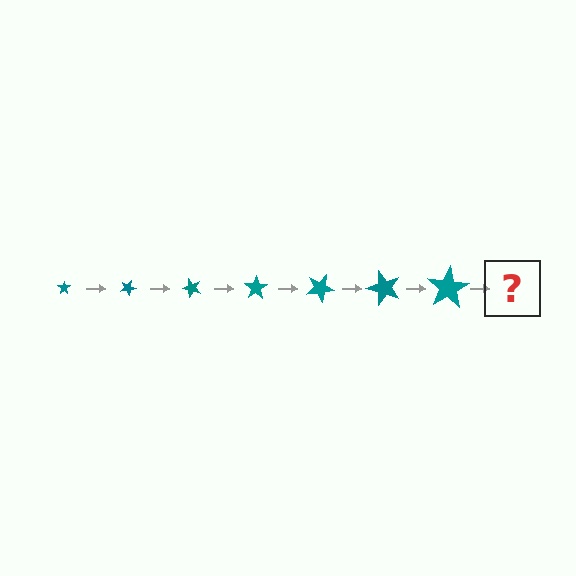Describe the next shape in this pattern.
It should be a star, larger than the previous one and rotated 175 degrees from the start.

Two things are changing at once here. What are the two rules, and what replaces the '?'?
The two rules are that the star grows larger each step and it rotates 25 degrees each step. The '?' should be a star, larger than the previous one and rotated 175 degrees from the start.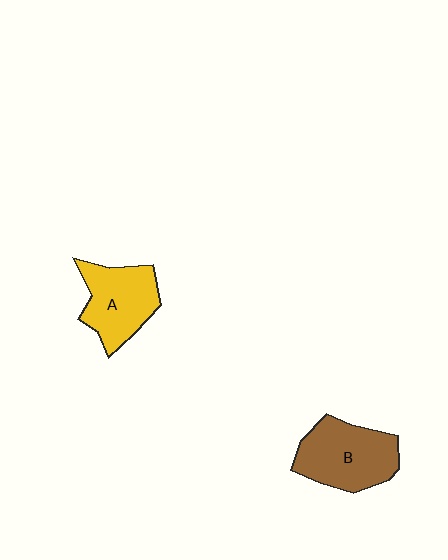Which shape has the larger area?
Shape B (brown).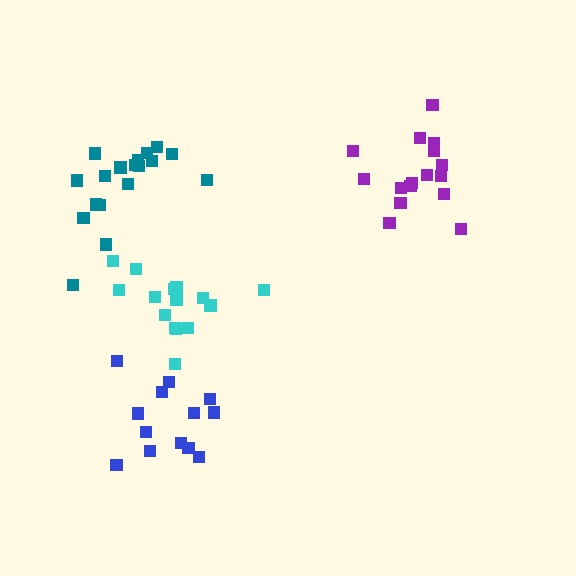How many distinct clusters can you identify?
There are 4 distinct clusters.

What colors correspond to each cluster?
The clusters are colored: teal, cyan, blue, purple.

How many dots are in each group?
Group 1: 18 dots, Group 2: 15 dots, Group 3: 13 dots, Group 4: 16 dots (62 total).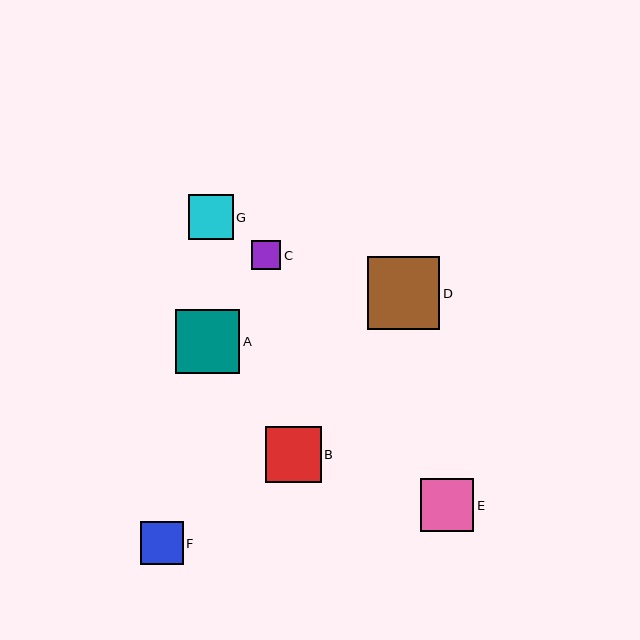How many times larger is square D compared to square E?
Square D is approximately 1.4 times the size of square E.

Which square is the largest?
Square D is the largest with a size of approximately 73 pixels.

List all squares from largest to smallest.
From largest to smallest: D, A, B, E, G, F, C.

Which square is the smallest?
Square C is the smallest with a size of approximately 29 pixels.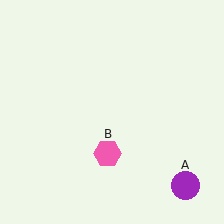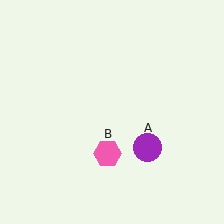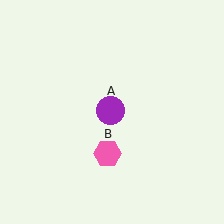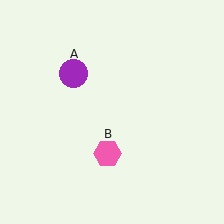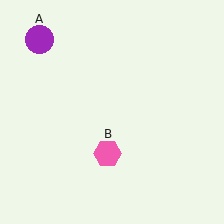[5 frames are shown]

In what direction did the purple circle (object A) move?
The purple circle (object A) moved up and to the left.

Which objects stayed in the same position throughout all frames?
Pink hexagon (object B) remained stationary.